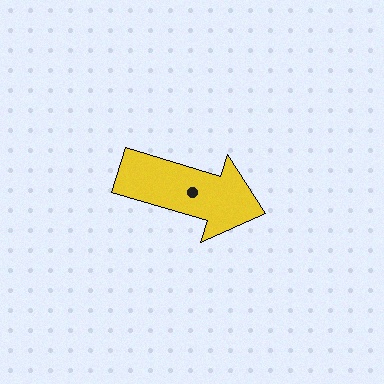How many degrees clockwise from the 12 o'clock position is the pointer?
Approximately 107 degrees.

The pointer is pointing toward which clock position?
Roughly 4 o'clock.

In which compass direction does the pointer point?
East.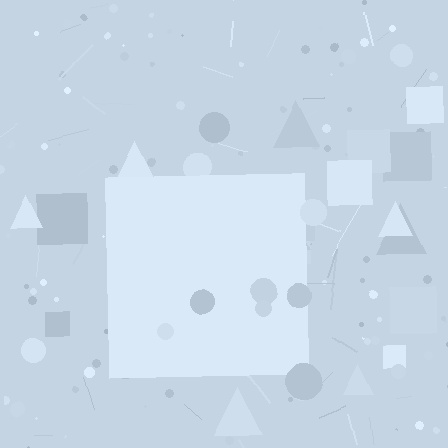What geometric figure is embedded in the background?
A square is embedded in the background.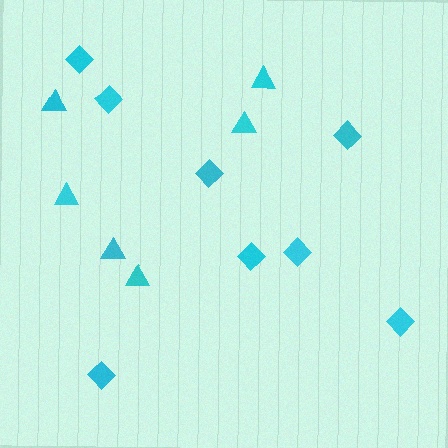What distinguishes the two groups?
There are 2 groups: one group of triangles (6) and one group of diamonds (8).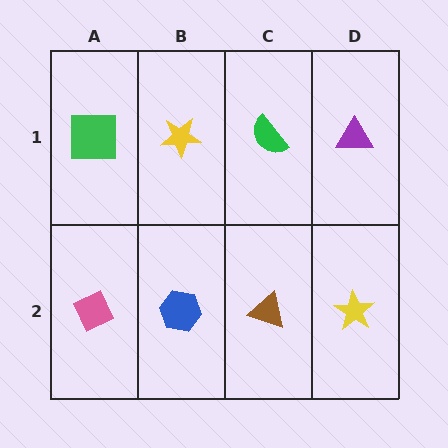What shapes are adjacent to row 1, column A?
A pink diamond (row 2, column A), a yellow star (row 1, column B).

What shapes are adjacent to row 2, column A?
A green square (row 1, column A), a blue hexagon (row 2, column B).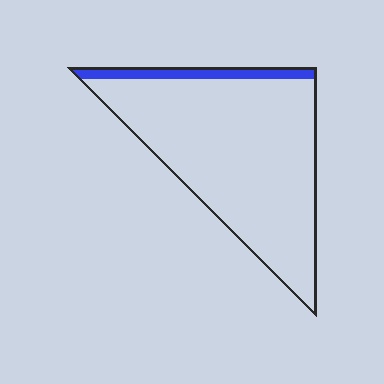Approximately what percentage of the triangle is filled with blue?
Approximately 10%.